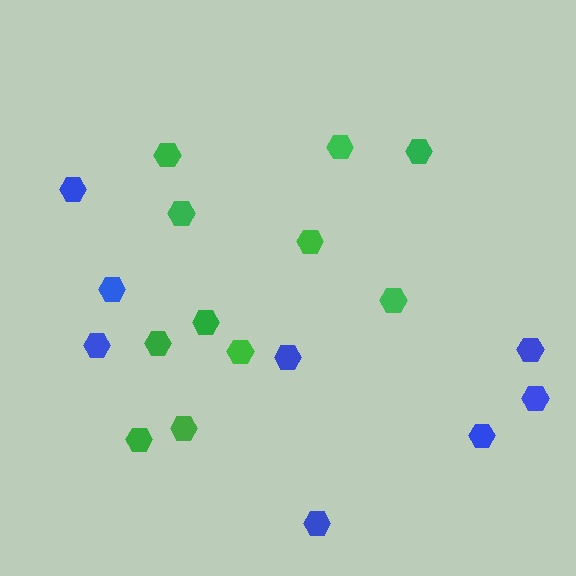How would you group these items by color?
There are 2 groups: one group of blue hexagons (8) and one group of green hexagons (11).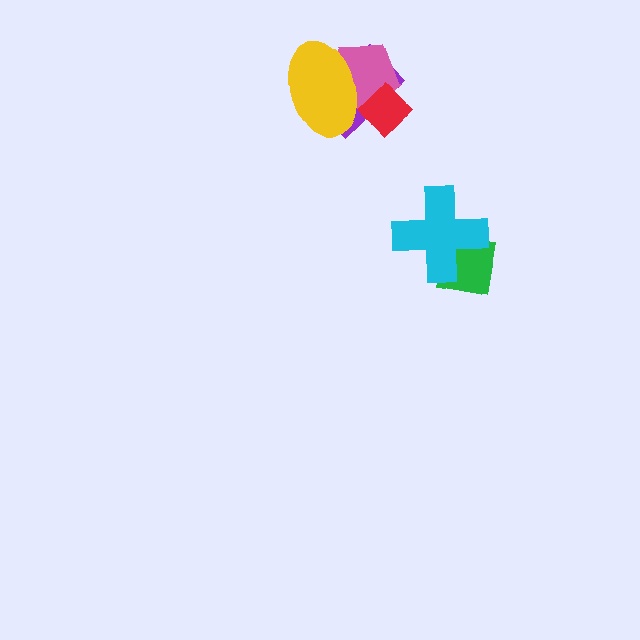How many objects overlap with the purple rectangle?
3 objects overlap with the purple rectangle.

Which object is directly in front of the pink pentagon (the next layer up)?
The red diamond is directly in front of the pink pentagon.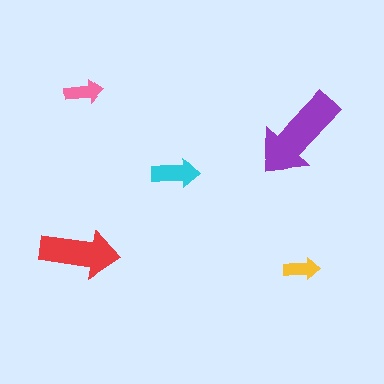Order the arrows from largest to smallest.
the purple one, the red one, the cyan one, the pink one, the yellow one.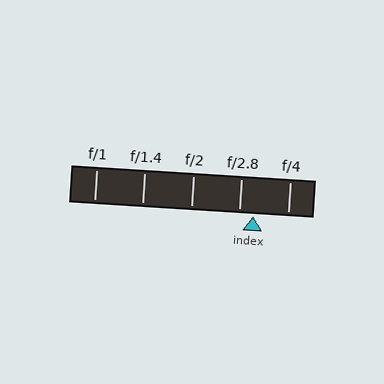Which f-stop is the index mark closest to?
The index mark is closest to f/2.8.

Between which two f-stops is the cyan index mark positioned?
The index mark is between f/2.8 and f/4.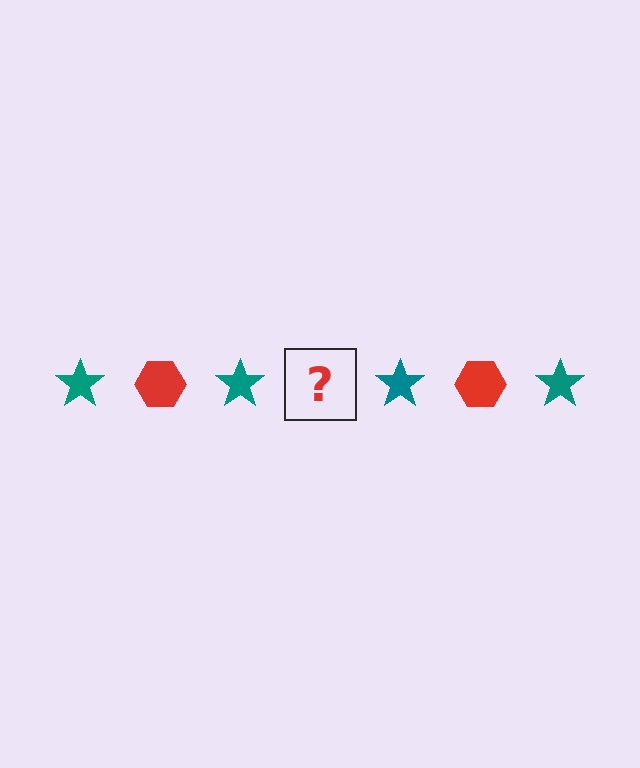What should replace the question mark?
The question mark should be replaced with a red hexagon.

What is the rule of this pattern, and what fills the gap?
The rule is that the pattern alternates between teal star and red hexagon. The gap should be filled with a red hexagon.